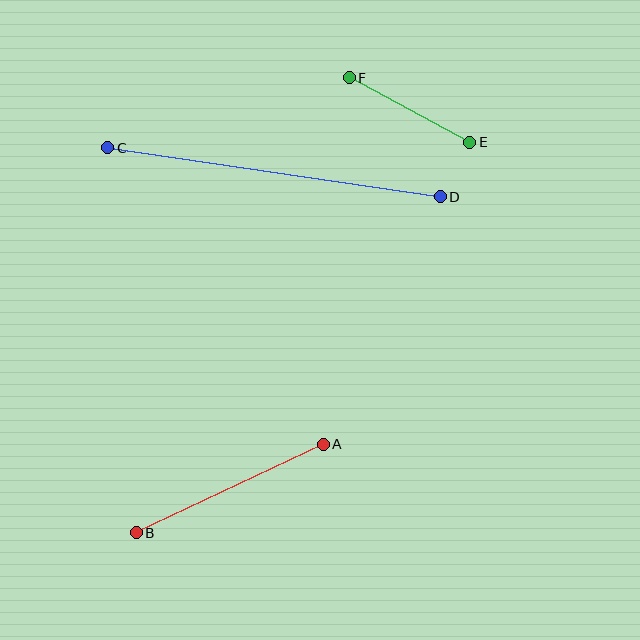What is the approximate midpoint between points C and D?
The midpoint is at approximately (274, 172) pixels.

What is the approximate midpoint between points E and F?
The midpoint is at approximately (409, 110) pixels.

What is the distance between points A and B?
The distance is approximately 207 pixels.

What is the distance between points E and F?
The distance is approximately 137 pixels.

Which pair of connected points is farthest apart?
Points C and D are farthest apart.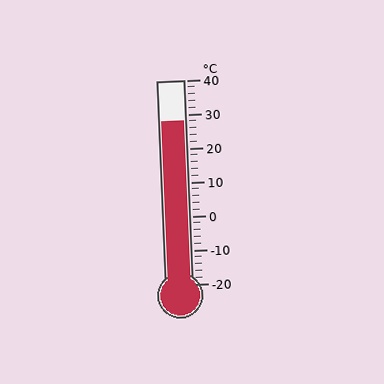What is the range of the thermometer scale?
The thermometer scale ranges from -20°C to 40°C.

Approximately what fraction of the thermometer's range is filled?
The thermometer is filled to approximately 80% of its range.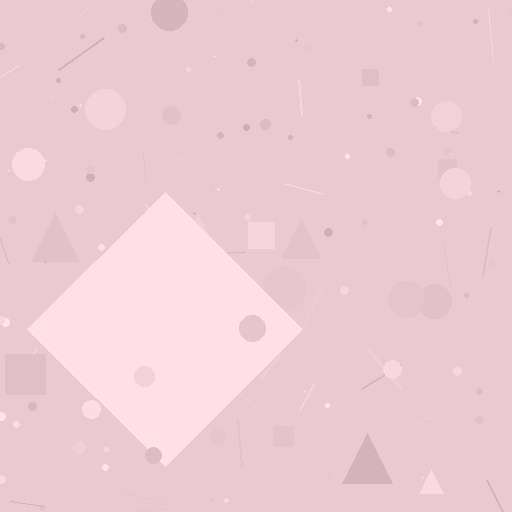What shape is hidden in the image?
A diamond is hidden in the image.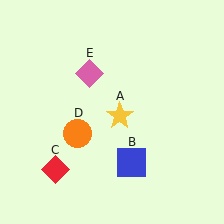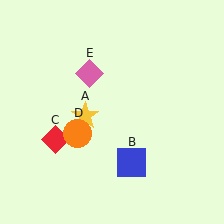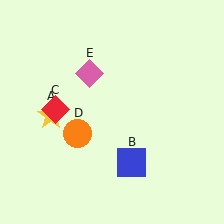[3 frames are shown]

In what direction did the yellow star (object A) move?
The yellow star (object A) moved left.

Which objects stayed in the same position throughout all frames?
Blue square (object B) and orange circle (object D) and pink diamond (object E) remained stationary.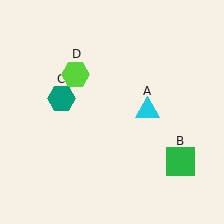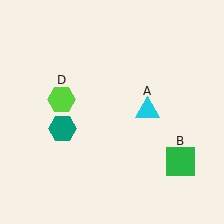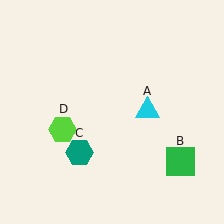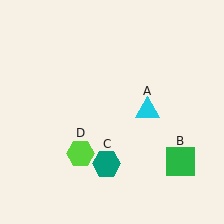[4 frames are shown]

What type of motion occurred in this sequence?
The teal hexagon (object C), lime hexagon (object D) rotated counterclockwise around the center of the scene.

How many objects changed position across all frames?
2 objects changed position: teal hexagon (object C), lime hexagon (object D).